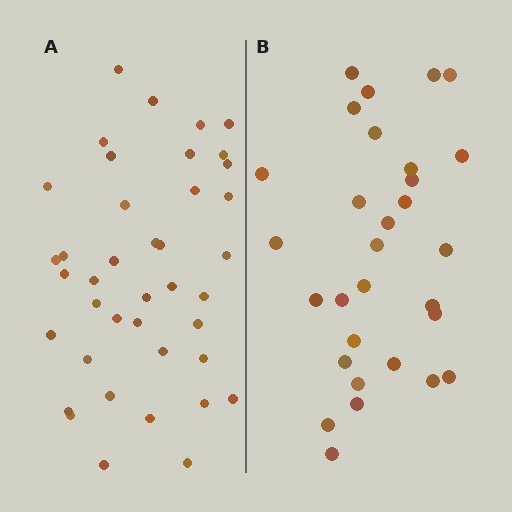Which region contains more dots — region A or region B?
Region A (the left region) has more dots.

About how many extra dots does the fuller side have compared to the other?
Region A has roughly 10 or so more dots than region B.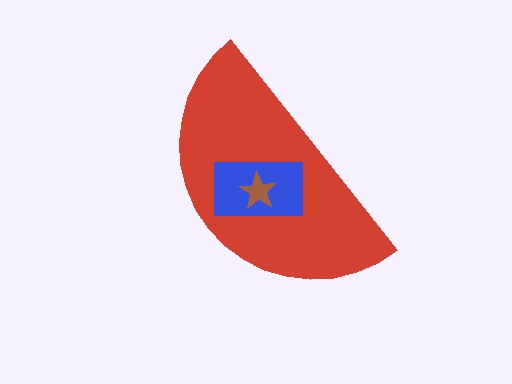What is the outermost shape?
The red semicircle.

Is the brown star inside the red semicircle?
Yes.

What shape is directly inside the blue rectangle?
The brown star.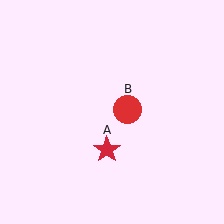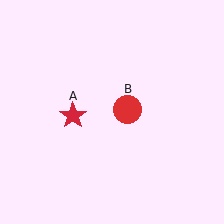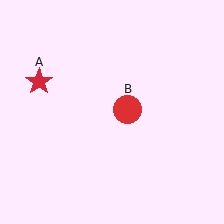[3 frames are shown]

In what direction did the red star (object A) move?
The red star (object A) moved up and to the left.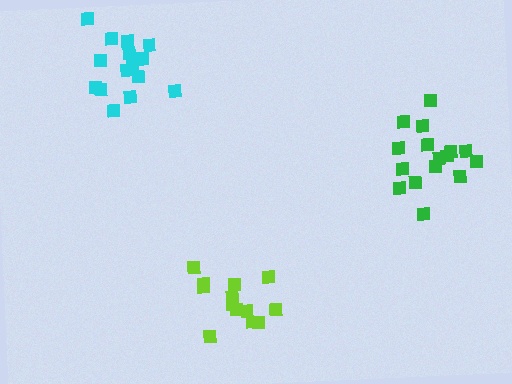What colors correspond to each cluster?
The clusters are colored: lime, green, cyan.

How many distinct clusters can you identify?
There are 3 distinct clusters.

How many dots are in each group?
Group 1: 13 dots, Group 2: 16 dots, Group 3: 16 dots (45 total).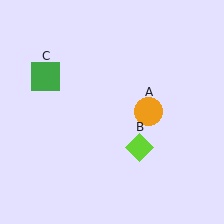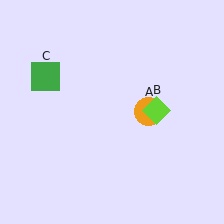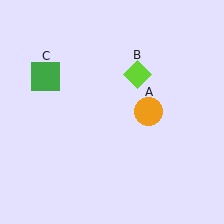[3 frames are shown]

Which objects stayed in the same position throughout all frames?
Orange circle (object A) and green square (object C) remained stationary.